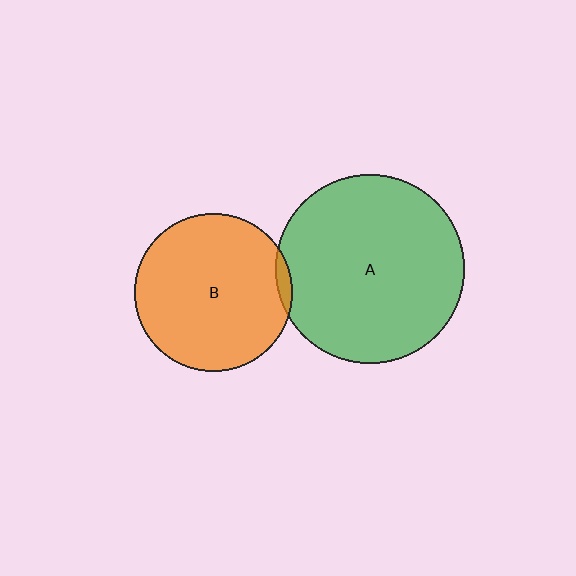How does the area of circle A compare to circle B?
Approximately 1.4 times.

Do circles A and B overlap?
Yes.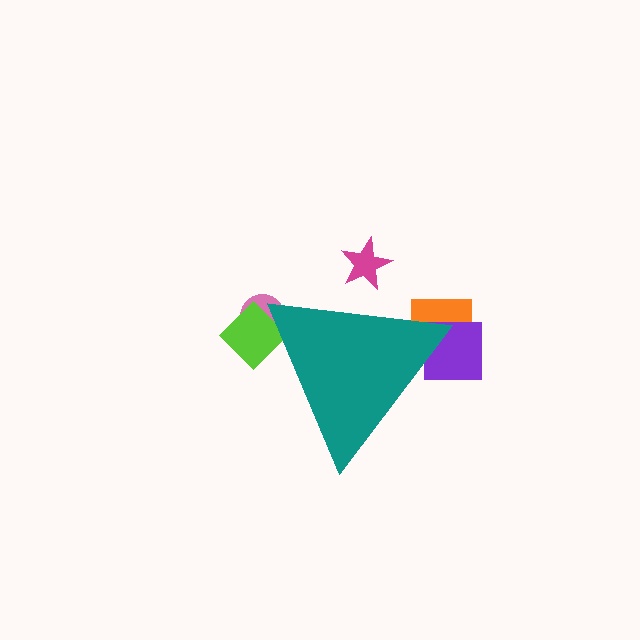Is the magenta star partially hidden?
Yes, the magenta star is partially hidden behind the teal triangle.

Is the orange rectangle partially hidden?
Yes, the orange rectangle is partially hidden behind the teal triangle.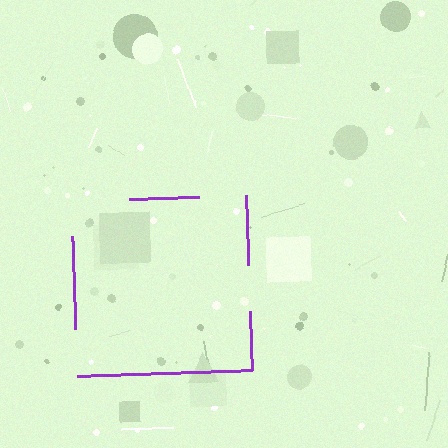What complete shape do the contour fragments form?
The contour fragments form a square.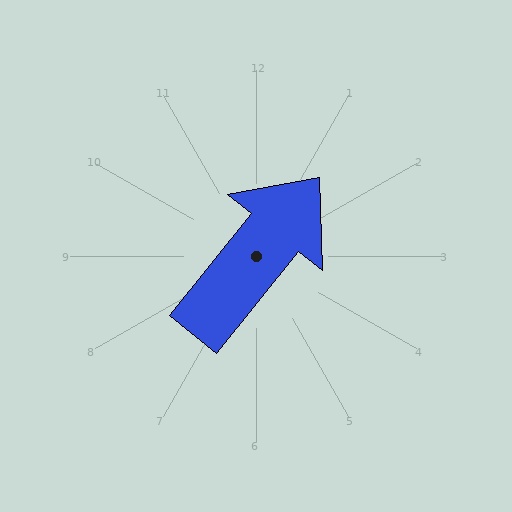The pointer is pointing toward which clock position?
Roughly 1 o'clock.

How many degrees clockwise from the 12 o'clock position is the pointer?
Approximately 39 degrees.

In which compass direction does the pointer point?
Northeast.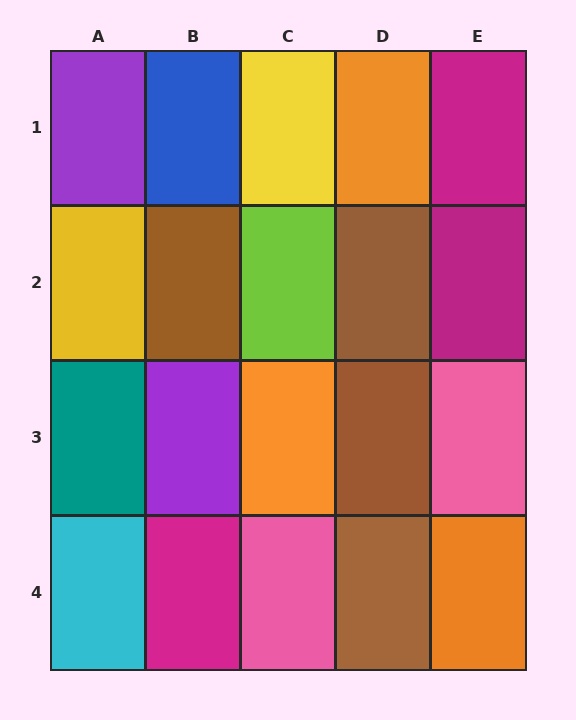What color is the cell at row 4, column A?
Cyan.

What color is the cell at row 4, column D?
Brown.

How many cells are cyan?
1 cell is cyan.